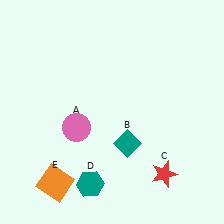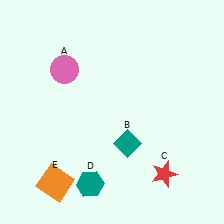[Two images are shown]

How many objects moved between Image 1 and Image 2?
1 object moved between the two images.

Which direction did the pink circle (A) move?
The pink circle (A) moved up.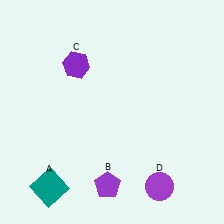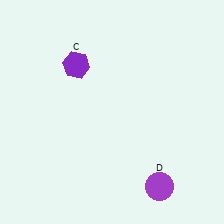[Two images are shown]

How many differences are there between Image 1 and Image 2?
There are 2 differences between the two images.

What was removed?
The teal square (A), the purple pentagon (B) were removed in Image 2.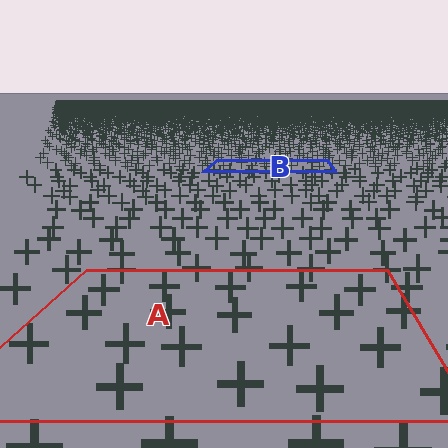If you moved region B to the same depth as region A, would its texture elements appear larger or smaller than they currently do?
They would appear larger. At a closer depth, the same texture elements are projected at a bigger on-screen size.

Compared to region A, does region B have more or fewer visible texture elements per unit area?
Region B has more texture elements per unit area — they are packed more densely because it is farther away.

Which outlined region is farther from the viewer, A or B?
Region B is farther from the viewer — the texture elements inside it appear smaller and more densely packed.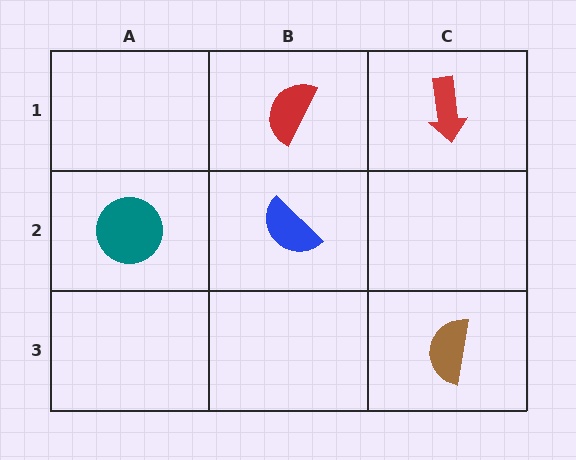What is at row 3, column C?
A brown semicircle.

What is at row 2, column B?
A blue semicircle.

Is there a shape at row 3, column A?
No, that cell is empty.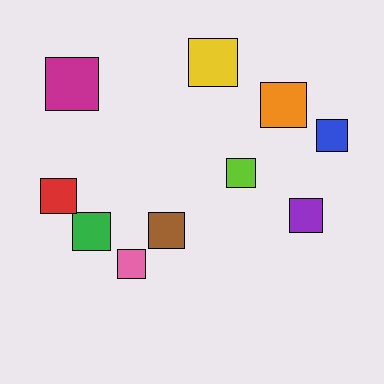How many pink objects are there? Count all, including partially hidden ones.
There is 1 pink object.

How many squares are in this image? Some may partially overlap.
There are 10 squares.